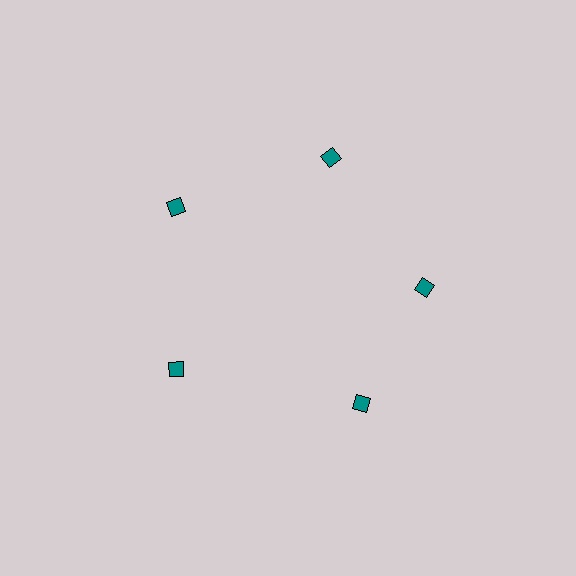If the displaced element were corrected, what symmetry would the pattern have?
It would have 5-fold rotational symmetry — the pattern would map onto itself every 72 degrees.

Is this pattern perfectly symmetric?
No. The 5 teal diamonds are arranged in a ring, but one element near the 5 o'clock position is rotated out of alignment along the ring, breaking the 5-fold rotational symmetry.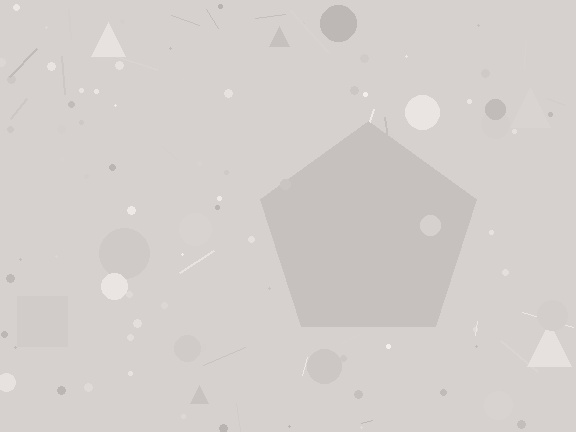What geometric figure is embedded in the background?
A pentagon is embedded in the background.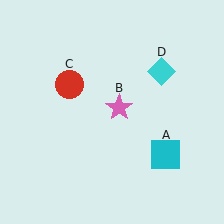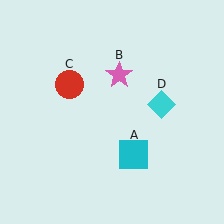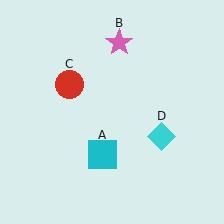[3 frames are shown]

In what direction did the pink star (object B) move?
The pink star (object B) moved up.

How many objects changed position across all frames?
3 objects changed position: cyan square (object A), pink star (object B), cyan diamond (object D).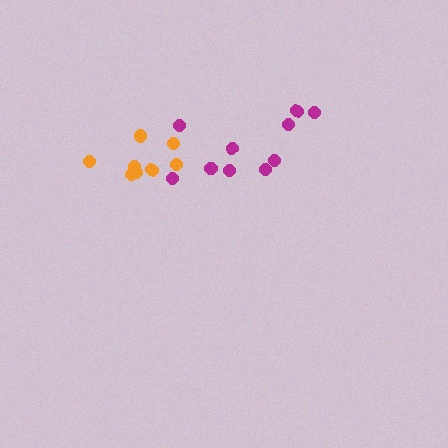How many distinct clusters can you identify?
There are 2 distinct clusters.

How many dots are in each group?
Group 1: 10 dots, Group 2: 8 dots (18 total).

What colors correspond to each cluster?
The clusters are colored: magenta, orange.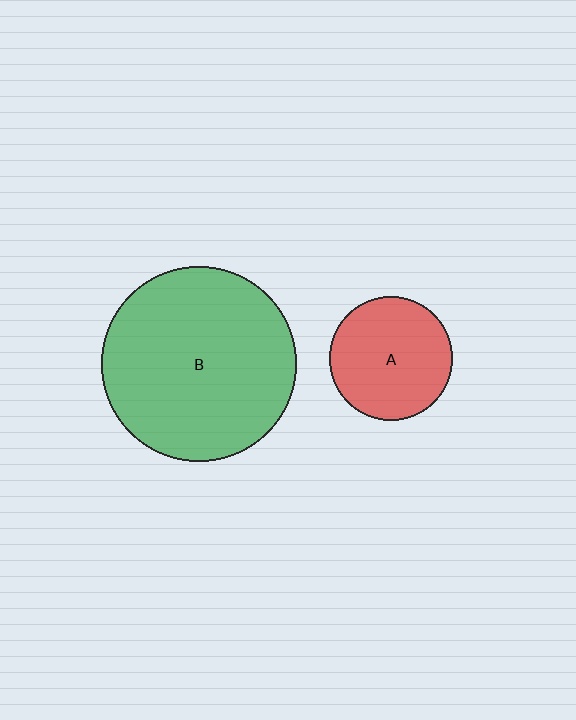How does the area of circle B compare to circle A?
Approximately 2.5 times.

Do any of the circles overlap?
No, none of the circles overlap.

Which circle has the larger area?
Circle B (green).